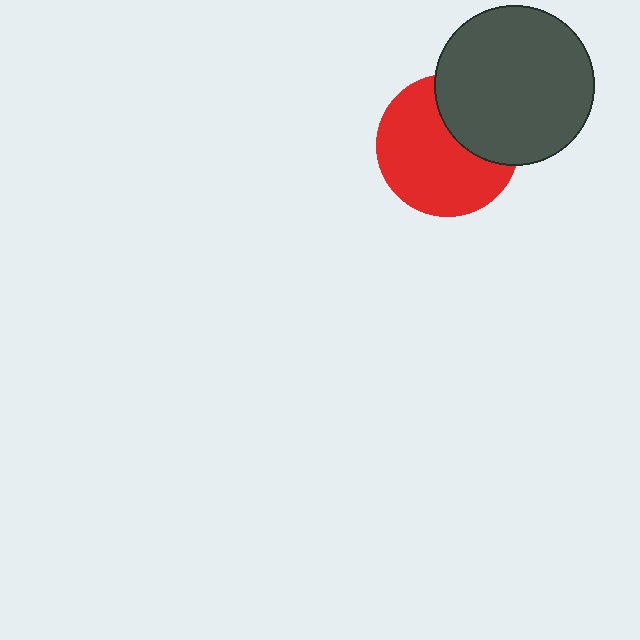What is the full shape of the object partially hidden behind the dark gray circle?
The partially hidden object is a red circle.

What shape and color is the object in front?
The object in front is a dark gray circle.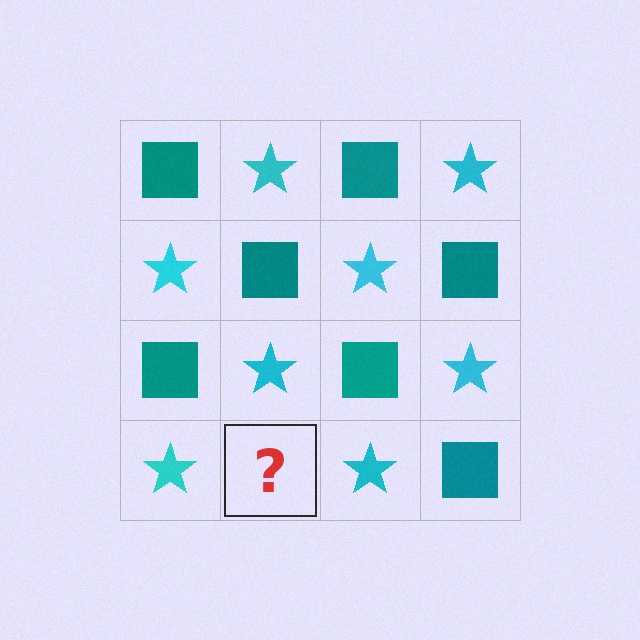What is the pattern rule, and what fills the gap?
The rule is that it alternates teal square and cyan star in a checkerboard pattern. The gap should be filled with a teal square.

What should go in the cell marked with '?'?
The missing cell should contain a teal square.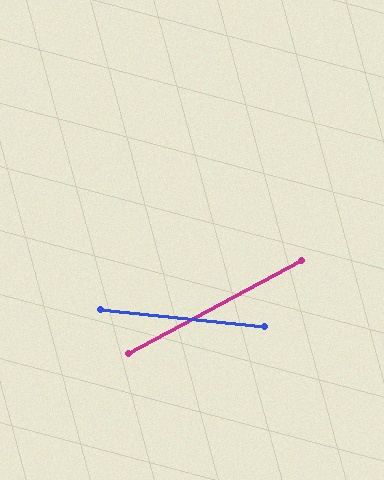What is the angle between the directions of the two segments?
Approximately 34 degrees.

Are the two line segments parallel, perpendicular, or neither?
Neither parallel nor perpendicular — they differ by about 34°.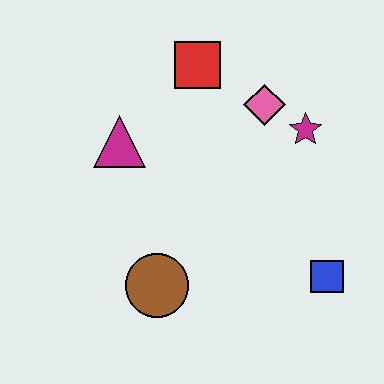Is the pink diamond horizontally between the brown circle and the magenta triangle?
No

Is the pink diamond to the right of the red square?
Yes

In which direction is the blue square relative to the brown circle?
The blue square is to the right of the brown circle.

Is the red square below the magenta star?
No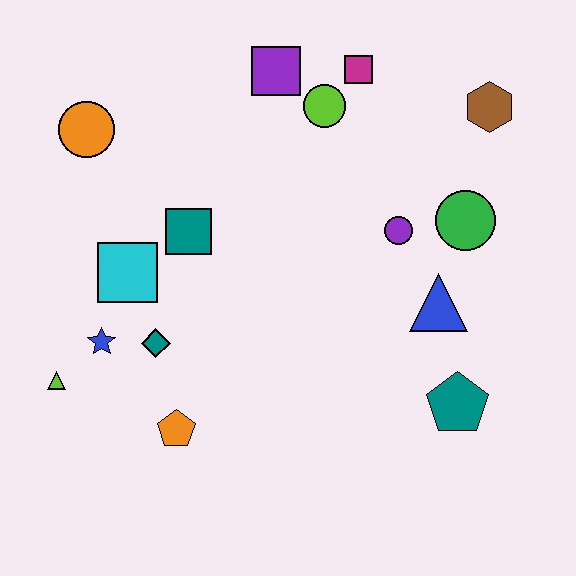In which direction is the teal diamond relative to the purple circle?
The teal diamond is to the left of the purple circle.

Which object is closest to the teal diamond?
The blue star is closest to the teal diamond.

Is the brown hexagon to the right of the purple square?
Yes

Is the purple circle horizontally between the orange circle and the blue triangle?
Yes